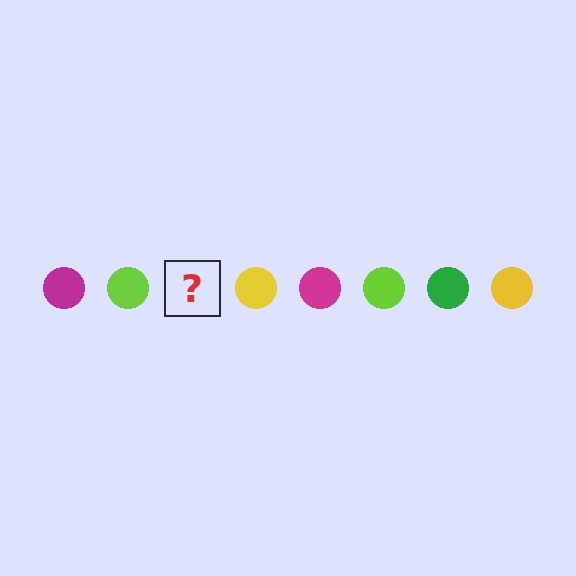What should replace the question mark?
The question mark should be replaced with a green circle.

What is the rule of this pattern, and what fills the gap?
The rule is that the pattern cycles through magenta, lime, green, yellow circles. The gap should be filled with a green circle.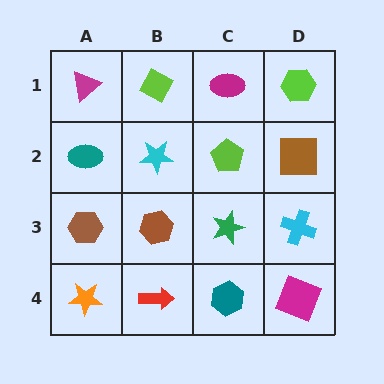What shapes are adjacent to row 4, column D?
A cyan cross (row 3, column D), a teal hexagon (row 4, column C).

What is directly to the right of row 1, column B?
A magenta ellipse.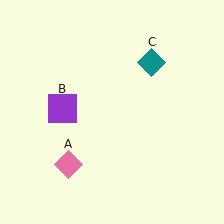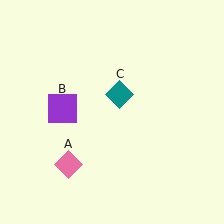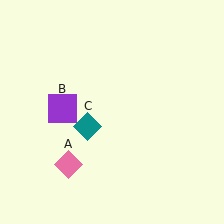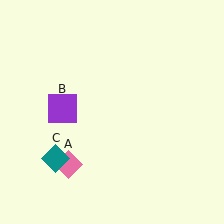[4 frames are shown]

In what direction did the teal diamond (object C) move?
The teal diamond (object C) moved down and to the left.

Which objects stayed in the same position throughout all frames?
Pink diamond (object A) and purple square (object B) remained stationary.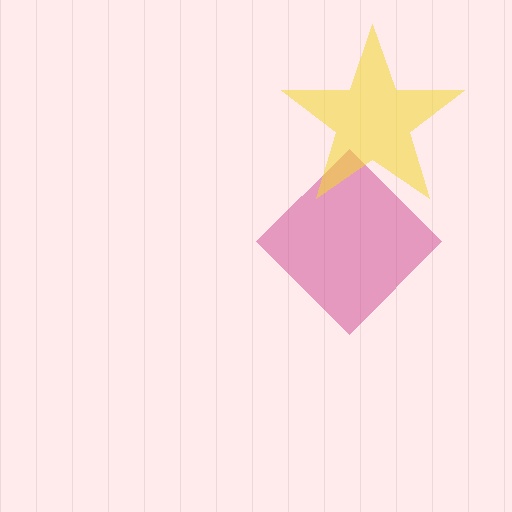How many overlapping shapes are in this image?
There are 2 overlapping shapes in the image.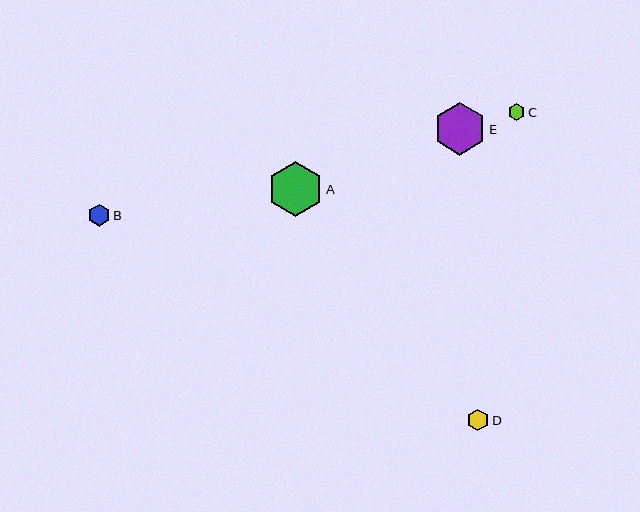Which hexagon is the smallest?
Hexagon C is the smallest with a size of approximately 16 pixels.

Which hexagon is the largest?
Hexagon A is the largest with a size of approximately 55 pixels.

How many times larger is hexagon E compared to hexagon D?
Hexagon E is approximately 2.4 times the size of hexagon D.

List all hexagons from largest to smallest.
From largest to smallest: A, E, B, D, C.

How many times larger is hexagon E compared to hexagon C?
Hexagon E is approximately 3.2 times the size of hexagon C.